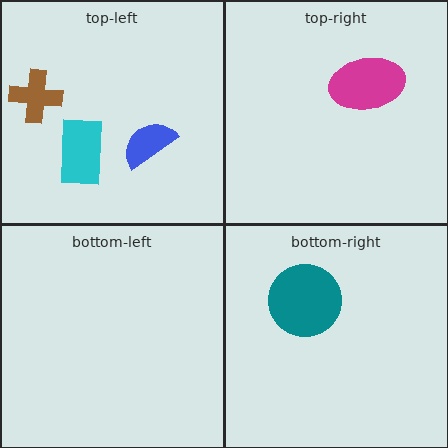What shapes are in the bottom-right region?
The teal circle.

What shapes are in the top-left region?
The cyan rectangle, the brown cross, the blue semicircle.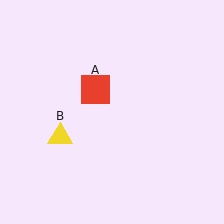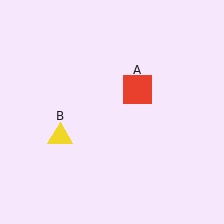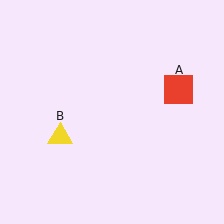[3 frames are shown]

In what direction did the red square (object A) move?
The red square (object A) moved right.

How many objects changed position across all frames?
1 object changed position: red square (object A).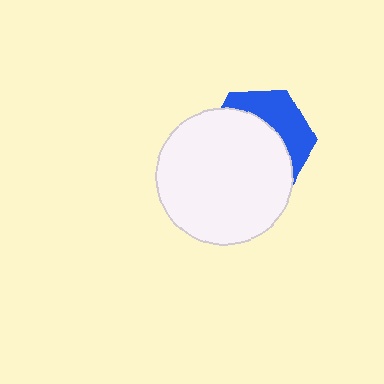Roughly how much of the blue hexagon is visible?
A small part of it is visible (roughly 37%).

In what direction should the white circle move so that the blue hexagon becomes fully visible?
The white circle should move toward the lower-left. That is the shortest direction to clear the overlap and leave the blue hexagon fully visible.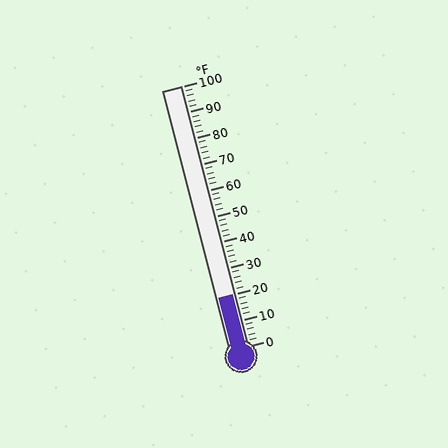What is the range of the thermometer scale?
The thermometer scale ranges from 0°F to 100°F.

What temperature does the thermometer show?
The thermometer shows approximately 20°F.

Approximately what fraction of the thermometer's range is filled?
The thermometer is filled to approximately 20% of its range.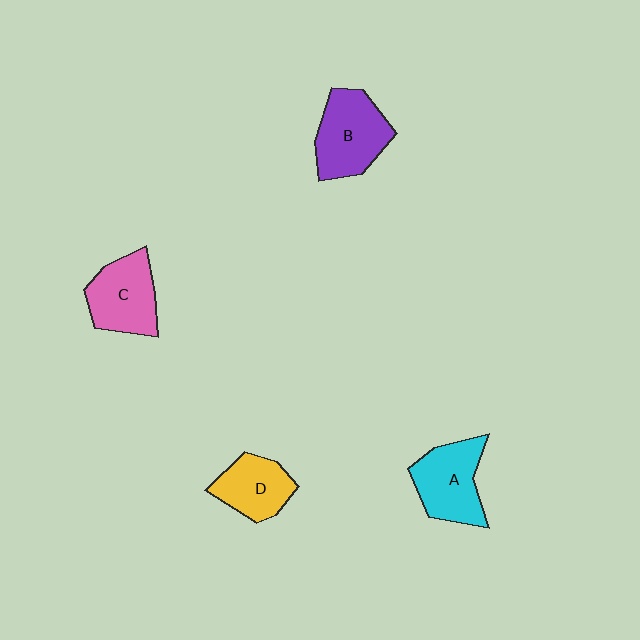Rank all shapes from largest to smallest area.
From largest to smallest: B (purple), A (cyan), C (pink), D (yellow).